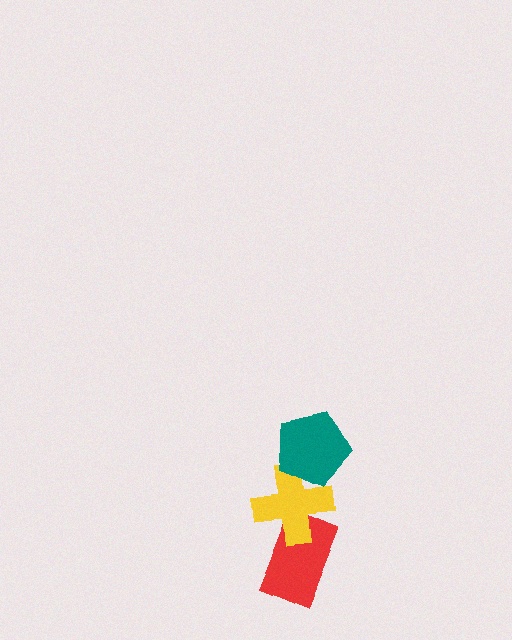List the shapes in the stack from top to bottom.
From top to bottom: the teal pentagon, the yellow cross, the red rectangle.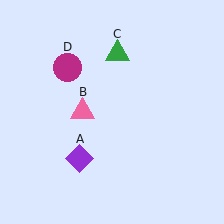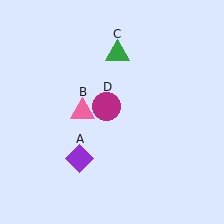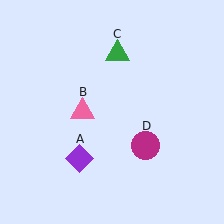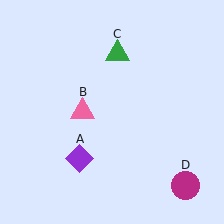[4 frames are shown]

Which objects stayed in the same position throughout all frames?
Purple diamond (object A) and pink triangle (object B) and green triangle (object C) remained stationary.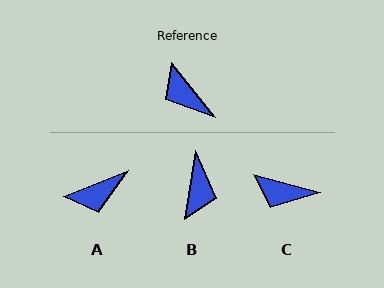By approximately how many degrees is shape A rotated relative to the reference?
Approximately 75 degrees counter-clockwise.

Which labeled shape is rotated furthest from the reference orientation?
B, about 133 degrees away.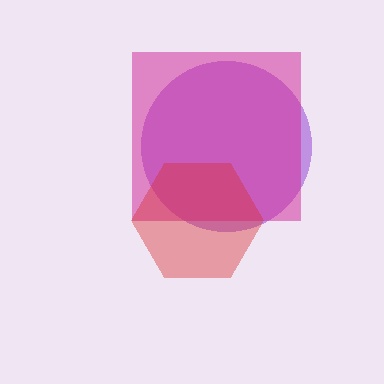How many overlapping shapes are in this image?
There are 3 overlapping shapes in the image.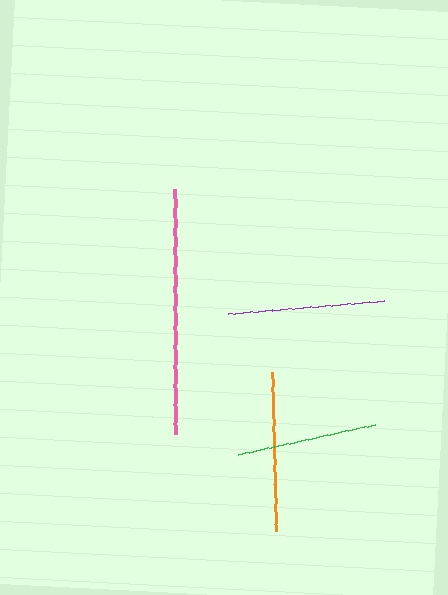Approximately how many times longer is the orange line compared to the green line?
The orange line is approximately 1.1 times the length of the green line.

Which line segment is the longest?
The pink line is the longest at approximately 244 pixels.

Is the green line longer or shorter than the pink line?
The pink line is longer than the green line.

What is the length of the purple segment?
The purple segment is approximately 157 pixels long.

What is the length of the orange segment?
The orange segment is approximately 160 pixels long.